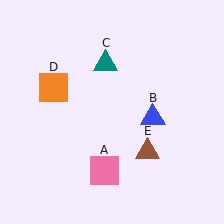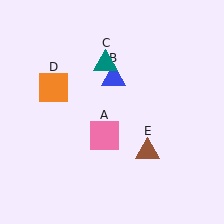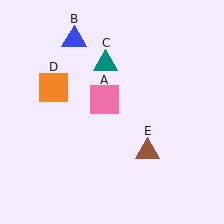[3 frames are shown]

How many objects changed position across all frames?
2 objects changed position: pink square (object A), blue triangle (object B).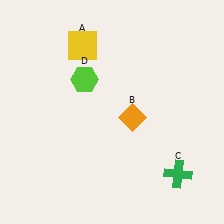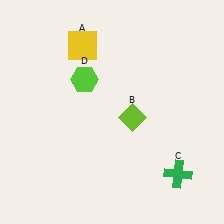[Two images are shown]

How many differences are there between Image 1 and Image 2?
There is 1 difference between the two images.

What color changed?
The diamond (B) changed from orange in Image 1 to lime in Image 2.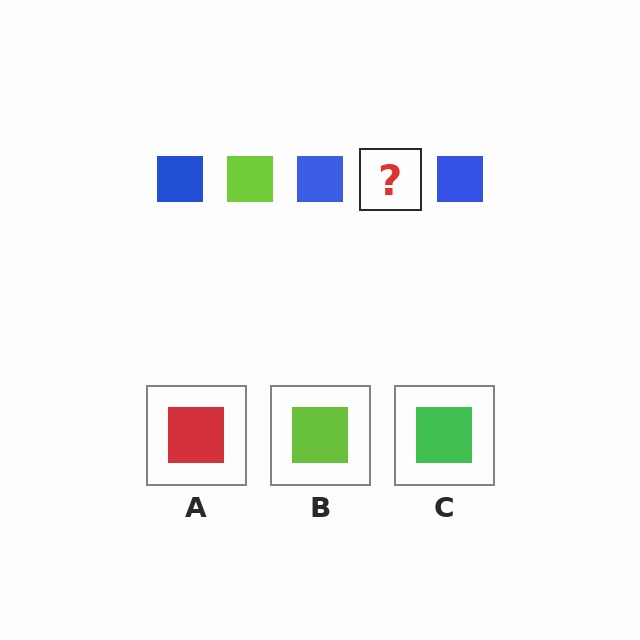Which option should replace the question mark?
Option B.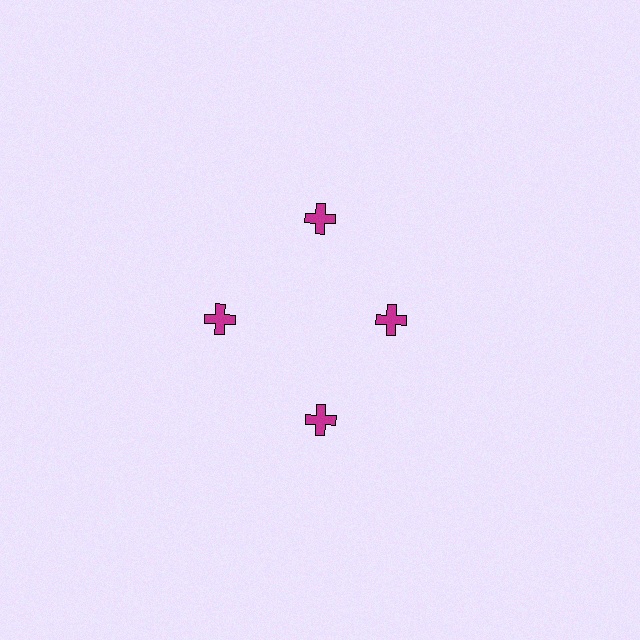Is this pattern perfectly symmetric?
No. The 4 magenta crosses are arranged in a ring, but one element near the 3 o'clock position is pulled inward toward the center, breaking the 4-fold rotational symmetry.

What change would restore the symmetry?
The symmetry would be restored by moving it outward, back onto the ring so that all 4 crosses sit at equal angles and equal distance from the center.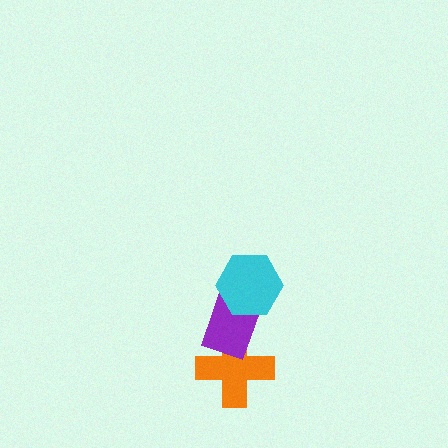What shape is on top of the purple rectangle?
The cyan hexagon is on top of the purple rectangle.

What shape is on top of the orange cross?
The purple rectangle is on top of the orange cross.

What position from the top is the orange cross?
The orange cross is 3rd from the top.